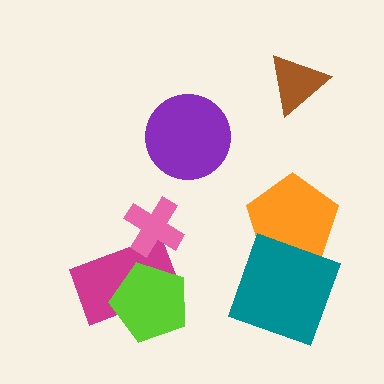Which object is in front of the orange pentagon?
The teal square is in front of the orange pentagon.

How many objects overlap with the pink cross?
1 object overlaps with the pink cross.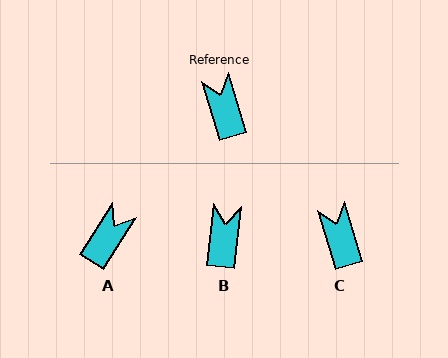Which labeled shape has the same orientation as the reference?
C.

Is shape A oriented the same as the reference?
No, it is off by about 50 degrees.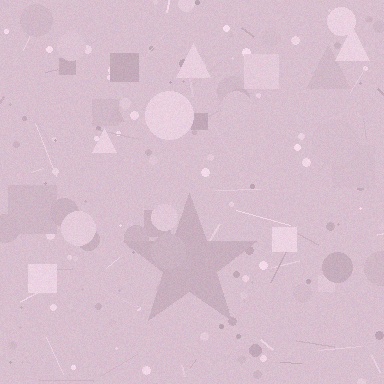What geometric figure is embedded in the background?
A star is embedded in the background.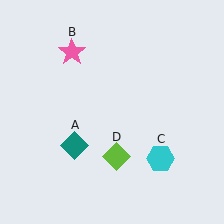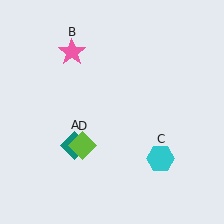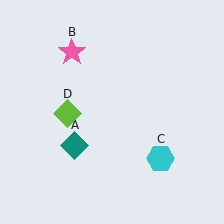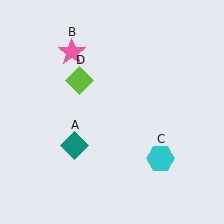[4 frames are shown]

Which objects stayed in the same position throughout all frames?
Teal diamond (object A) and pink star (object B) and cyan hexagon (object C) remained stationary.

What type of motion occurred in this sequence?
The lime diamond (object D) rotated clockwise around the center of the scene.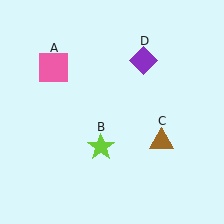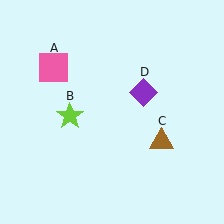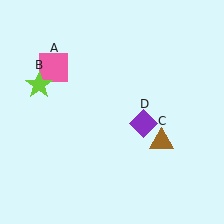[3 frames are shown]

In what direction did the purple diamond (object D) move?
The purple diamond (object D) moved down.